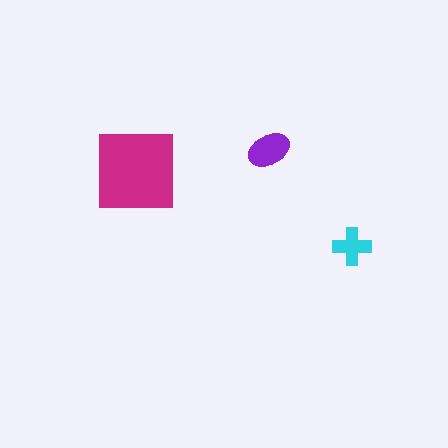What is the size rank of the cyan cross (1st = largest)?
3rd.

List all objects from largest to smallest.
The magenta square, the purple ellipse, the cyan cross.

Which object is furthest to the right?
The cyan cross is rightmost.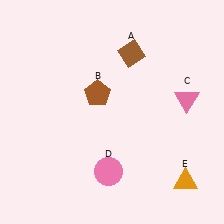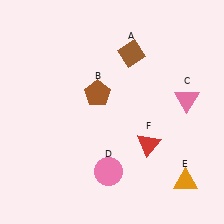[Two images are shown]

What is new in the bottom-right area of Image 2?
A red triangle (F) was added in the bottom-right area of Image 2.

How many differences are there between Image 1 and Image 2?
There is 1 difference between the two images.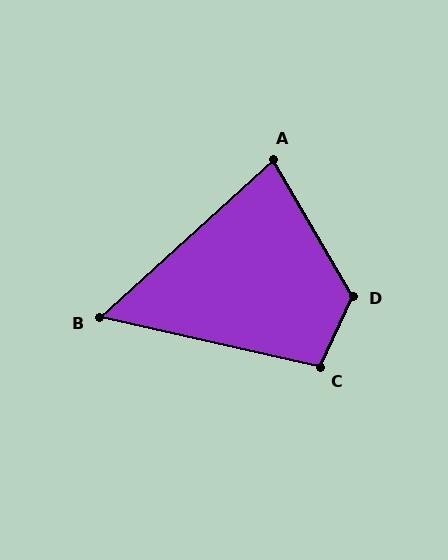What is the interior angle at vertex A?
Approximately 78 degrees (acute).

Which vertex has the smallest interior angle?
B, at approximately 55 degrees.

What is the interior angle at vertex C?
Approximately 102 degrees (obtuse).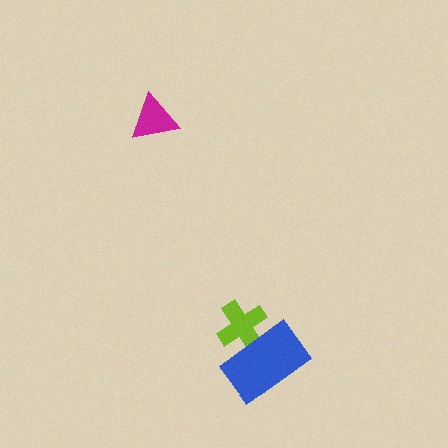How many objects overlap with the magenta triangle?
0 objects overlap with the magenta triangle.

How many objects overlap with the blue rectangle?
1 object overlaps with the blue rectangle.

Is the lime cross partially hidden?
Yes, it is partially covered by another shape.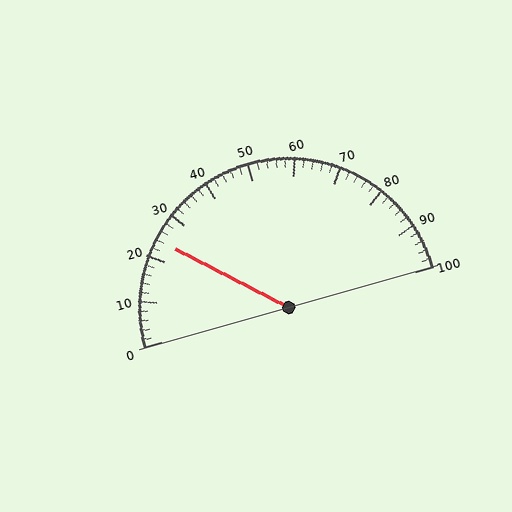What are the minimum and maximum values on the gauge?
The gauge ranges from 0 to 100.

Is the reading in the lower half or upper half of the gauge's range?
The reading is in the lower half of the range (0 to 100).